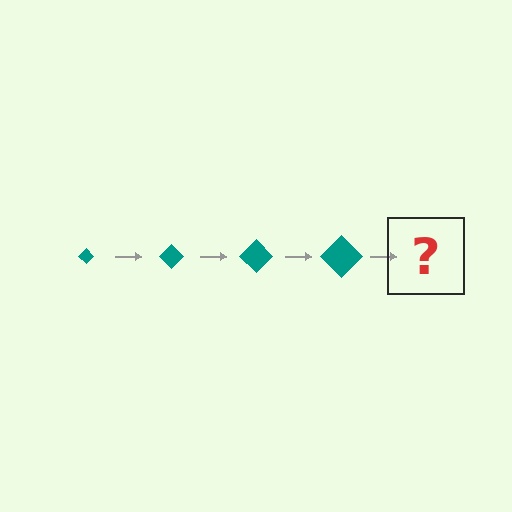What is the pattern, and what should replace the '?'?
The pattern is that the diamond gets progressively larger each step. The '?' should be a teal diamond, larger than the previous one.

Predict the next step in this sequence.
The next step is a teal diamond, larger than the previous one.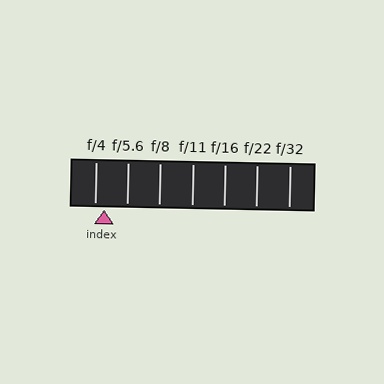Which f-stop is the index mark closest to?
The index mark is closest to f/4.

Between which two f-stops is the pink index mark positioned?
The index mark is between f/4 and f/5.6.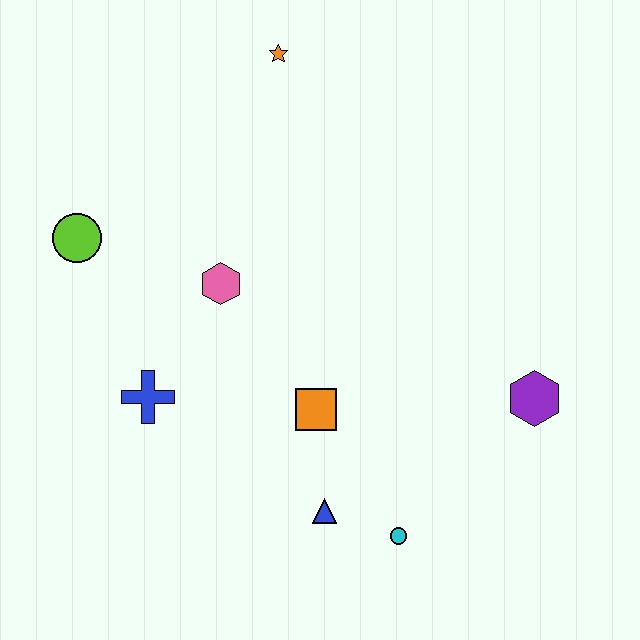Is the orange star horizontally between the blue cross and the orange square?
Yes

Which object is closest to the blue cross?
The pink hexagon is closest to the blue cross.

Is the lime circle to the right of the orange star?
No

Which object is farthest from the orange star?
The cyan circle is farthest from the orange star.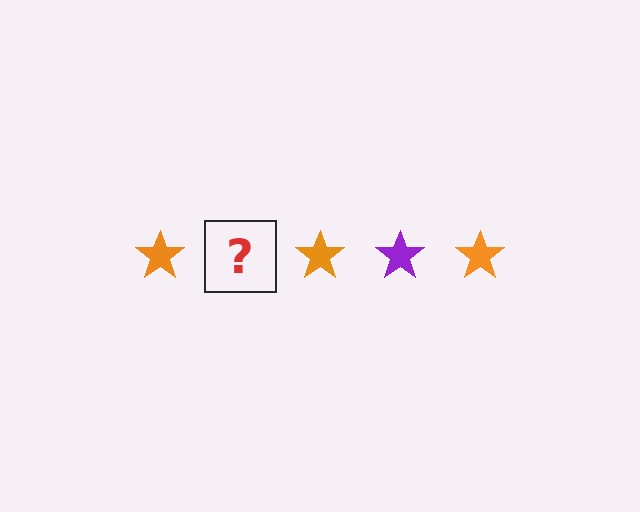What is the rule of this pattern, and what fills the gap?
The rule is that the pattern cycles through orange, purple stars. The gap should be filled with a purple star.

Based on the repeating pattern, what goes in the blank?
The blank should be a purple star.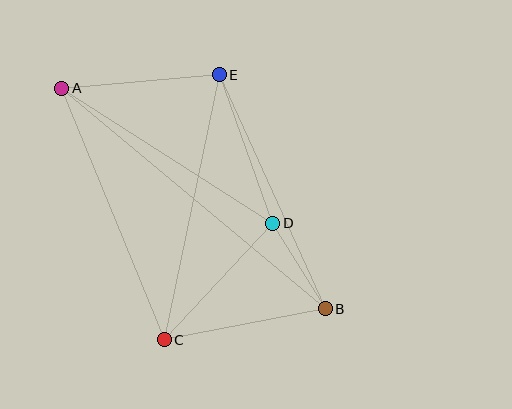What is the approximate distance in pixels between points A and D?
The distance between A and D is approximately 250 pixels.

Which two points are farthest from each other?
Points A and B are farthest from each other.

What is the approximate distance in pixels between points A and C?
The distance between A and C is approximately 271 pixels.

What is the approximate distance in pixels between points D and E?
The distance between D and E is approximately 158 pixels.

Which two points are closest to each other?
Points B and D are closest to each other.